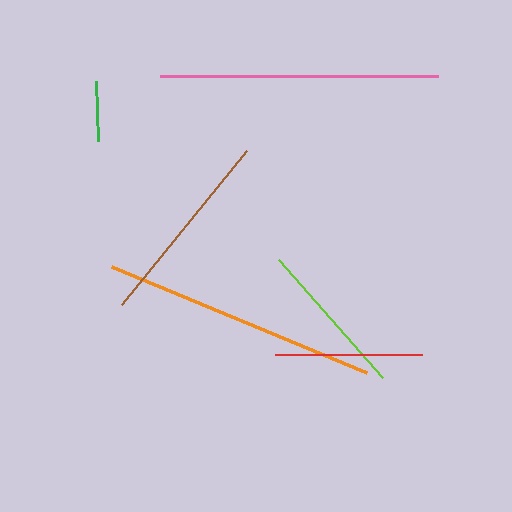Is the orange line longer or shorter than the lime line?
The orange line is longer than the lime line.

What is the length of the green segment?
The green segment is approximately 60 pixels long.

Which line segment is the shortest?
The green line is the shortest at approximately 60 pixels.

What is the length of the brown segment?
The brown segment is approximately 198 pixels long.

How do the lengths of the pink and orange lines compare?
The pink and orange lines are approximately the same length.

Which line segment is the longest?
The pink line is the longest at approximately 277 pixels.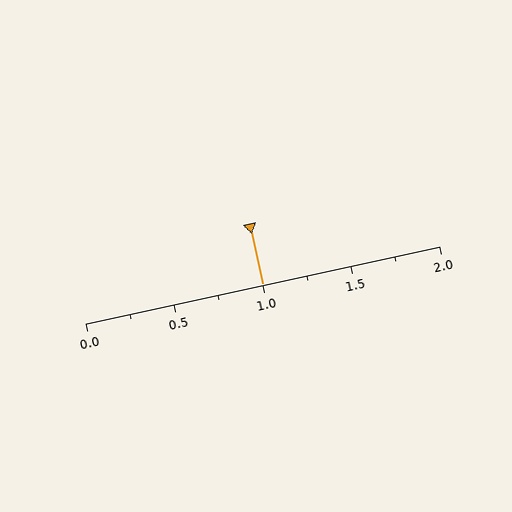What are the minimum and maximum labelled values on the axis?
The axis runs from 0.0 to 2.0.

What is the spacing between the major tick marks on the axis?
The major ticks are spaced 0.5 apart.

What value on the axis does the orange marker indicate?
The marker indicates approximately 1.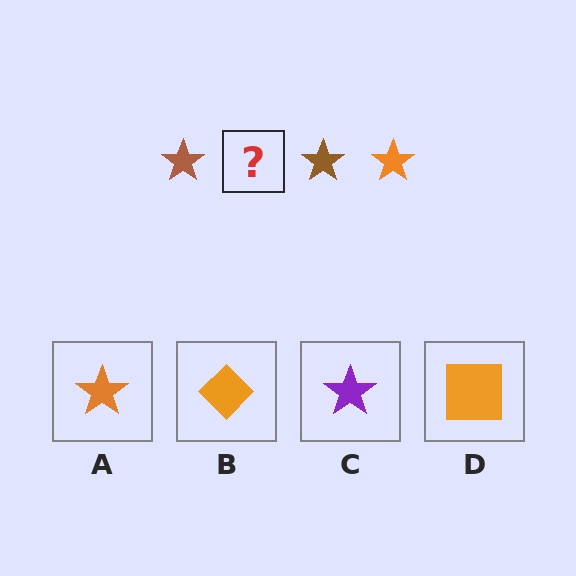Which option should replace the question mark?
Option A.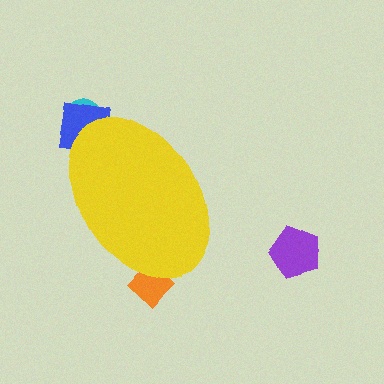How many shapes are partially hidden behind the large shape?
3 shapes are partially hidden.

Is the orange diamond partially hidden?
Yes, the orange diamond is partially hidden behind the yellow ellipse.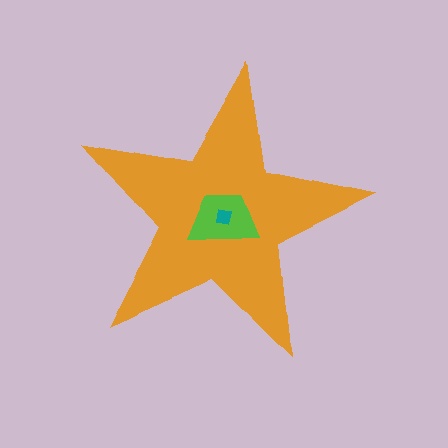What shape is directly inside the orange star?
The lime trapezoid.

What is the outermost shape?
The orange star.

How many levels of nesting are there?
3.